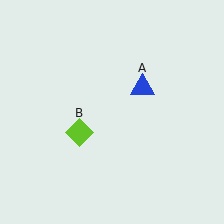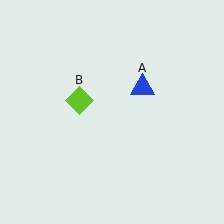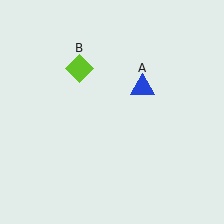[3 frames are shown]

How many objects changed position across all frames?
1 object changed position: lime diamond (object B).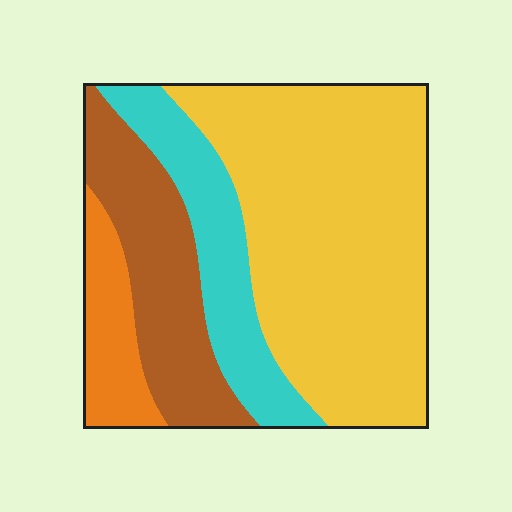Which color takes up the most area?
Yellow, at roughly 55%.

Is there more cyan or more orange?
Cyan.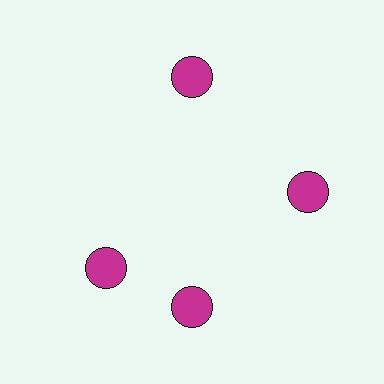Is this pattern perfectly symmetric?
No. The 4 magenta circles are arranged in a ring, but one element near the 9 o'clock position is rotated out of alignment along the ring, breaking the 4-fold rotational symmetry.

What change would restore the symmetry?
The symmetry would be restored by rotating it back into even spacing with its neighbors so that all 4 circles sit at equal angles and equal distance from the center.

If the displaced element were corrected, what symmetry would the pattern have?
It would have 4-fold rotational symmetry — the pattern would map onto itself every 90 degrees.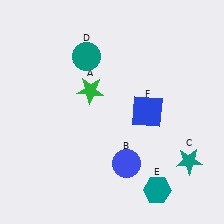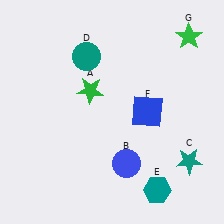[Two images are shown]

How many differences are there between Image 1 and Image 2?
There is 1 difference between the two images.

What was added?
A green star (G) was added in Image 2.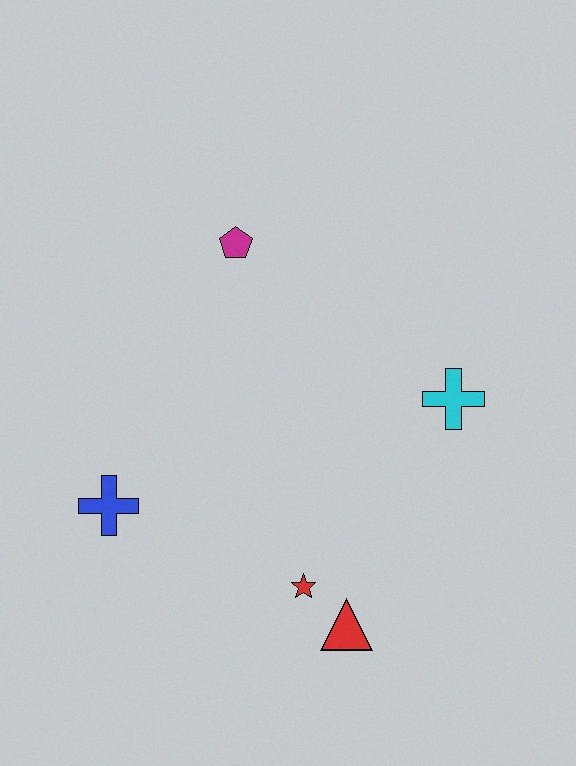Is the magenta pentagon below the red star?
No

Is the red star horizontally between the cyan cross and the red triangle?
No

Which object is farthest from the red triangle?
The magenta pentagon is farthest from the red triangle.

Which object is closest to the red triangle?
The red star is closest to the red triangle.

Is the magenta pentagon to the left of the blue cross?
No